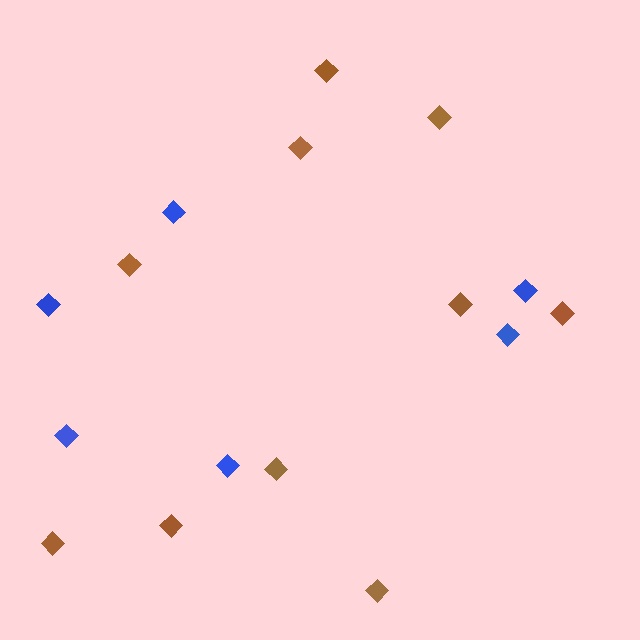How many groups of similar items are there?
There are 2 groups: one group of blue diamonds (6) and one group of brown diamonds (10).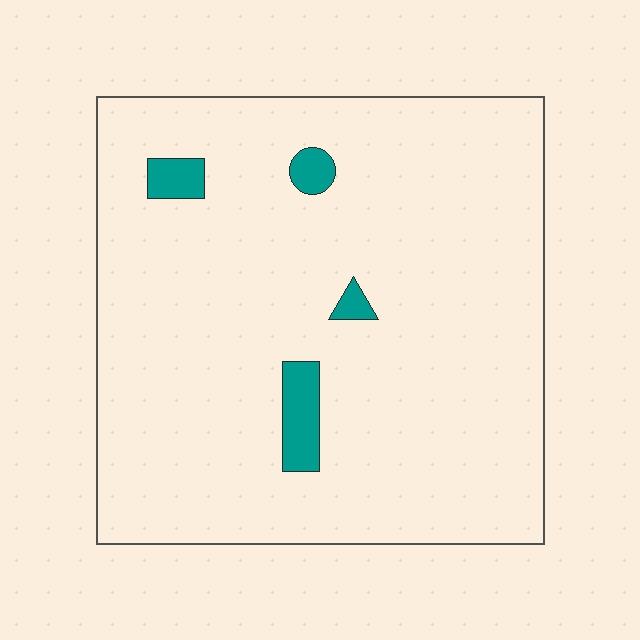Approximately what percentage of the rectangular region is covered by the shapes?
Approximately 5%.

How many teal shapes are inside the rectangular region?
4.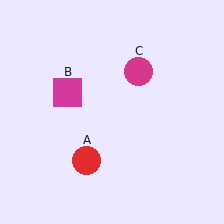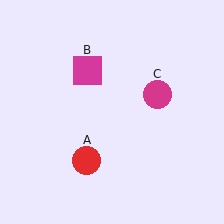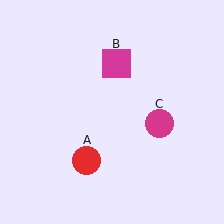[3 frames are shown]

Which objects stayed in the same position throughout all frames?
Red circle (object A) remained stationary.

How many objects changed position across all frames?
2 objects changed position: magenta square (object B), magenta circle (object C).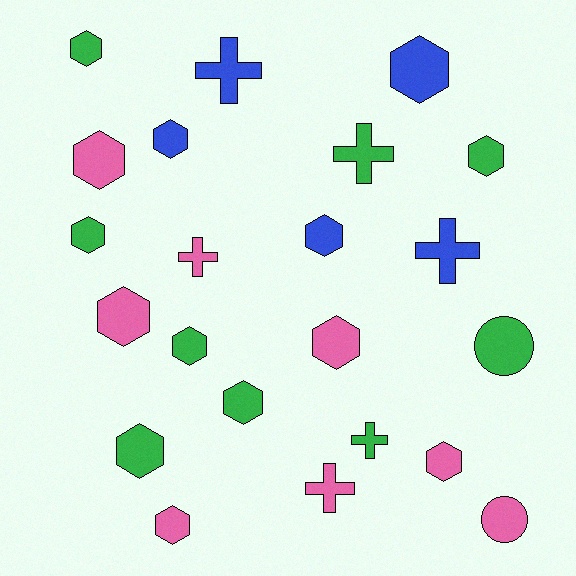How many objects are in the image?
There are 22 objects.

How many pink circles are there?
There is 1 pink circle.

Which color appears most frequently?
Green, with 9 objects.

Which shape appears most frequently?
Hexagon, with 14 objects.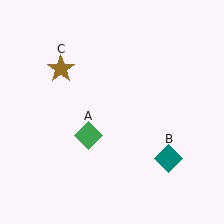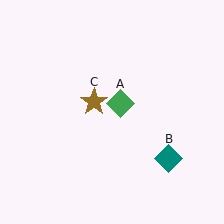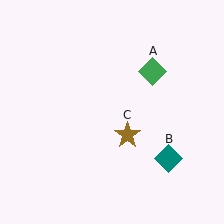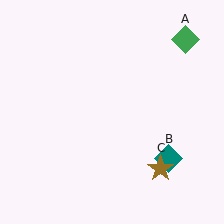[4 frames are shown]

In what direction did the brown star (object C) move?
The brown star (object C) moved down and to the right.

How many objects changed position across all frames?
2 objects changed position: green diamond (object A), brown star (object C).